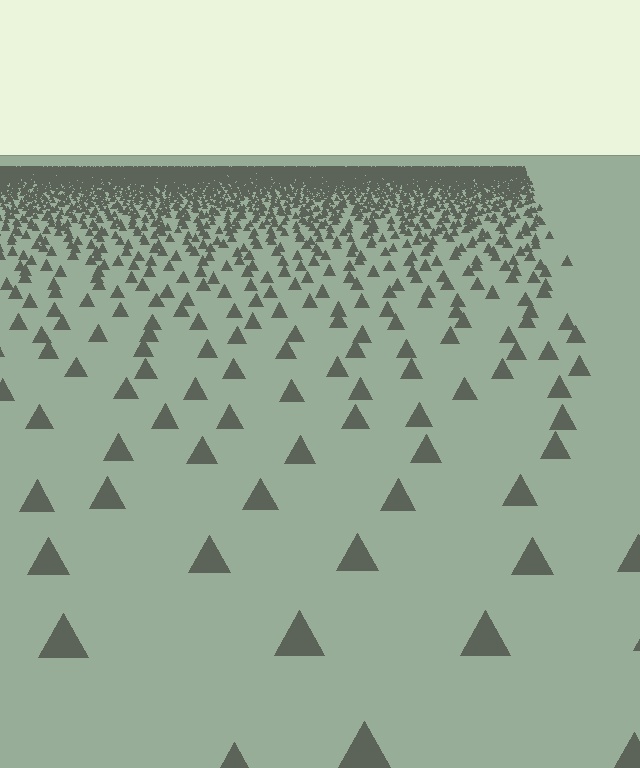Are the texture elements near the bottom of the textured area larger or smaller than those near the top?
Larger. Near the bottom, elements are closer to the viewer and appear at a bigger on-screen size.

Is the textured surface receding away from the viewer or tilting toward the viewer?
The surface is receding away from the viewer. Texture elements get smaller and denser toward the top.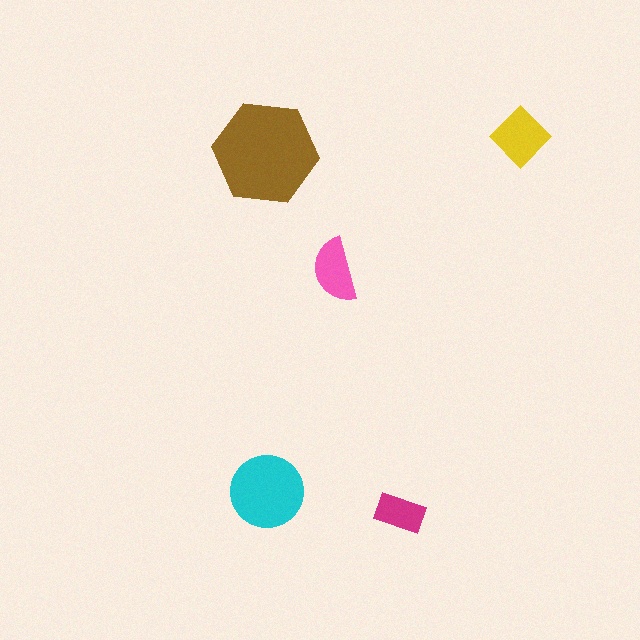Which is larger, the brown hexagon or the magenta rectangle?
The brown hexagon.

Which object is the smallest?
The magenta rectangle.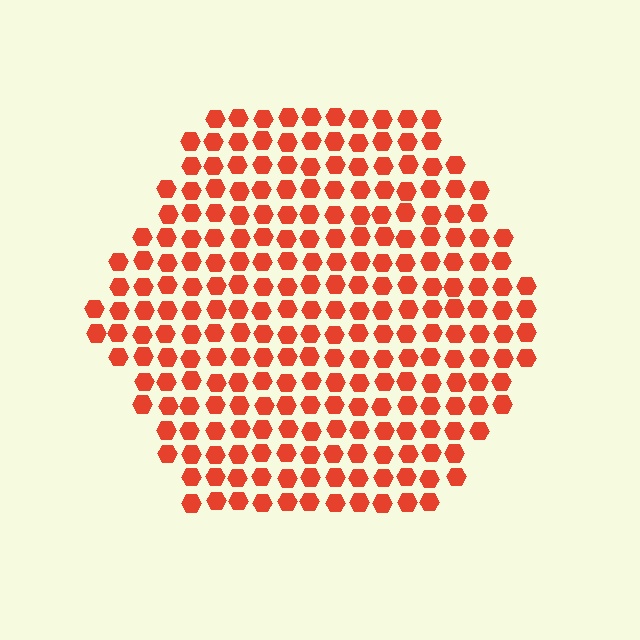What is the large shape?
The large shape is a hexagon.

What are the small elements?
The small elements are hexagons.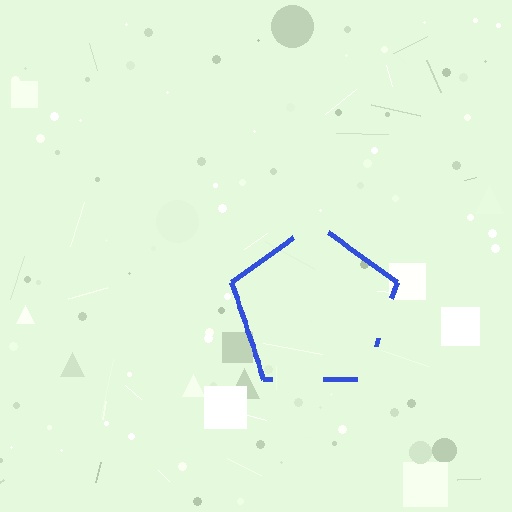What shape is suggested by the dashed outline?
The dashed outline suggests a pentagon.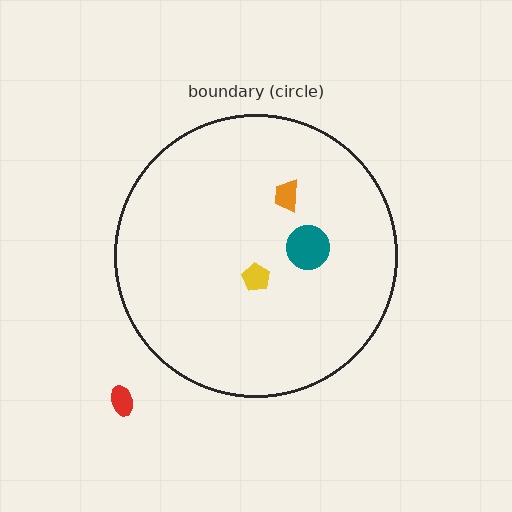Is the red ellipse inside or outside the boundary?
Outside.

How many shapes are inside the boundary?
3 inside, 1 outside.